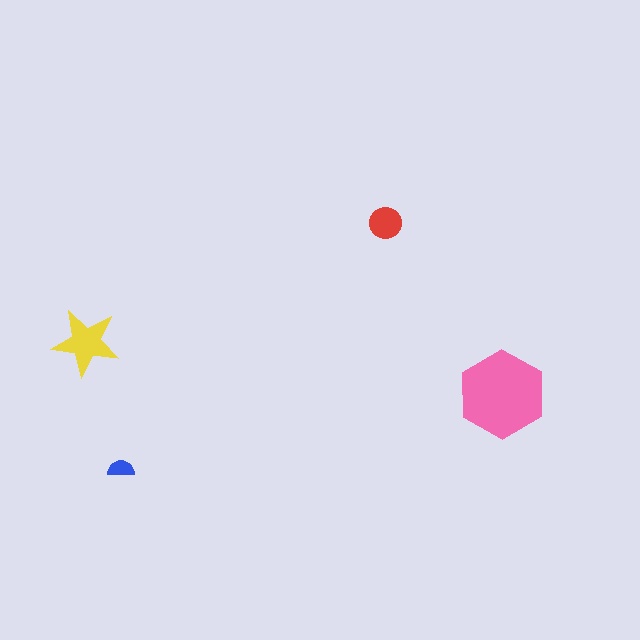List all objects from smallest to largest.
The blue semicircle, the red circle, the yellow star, the pink hexagon.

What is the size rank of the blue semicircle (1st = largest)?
4th.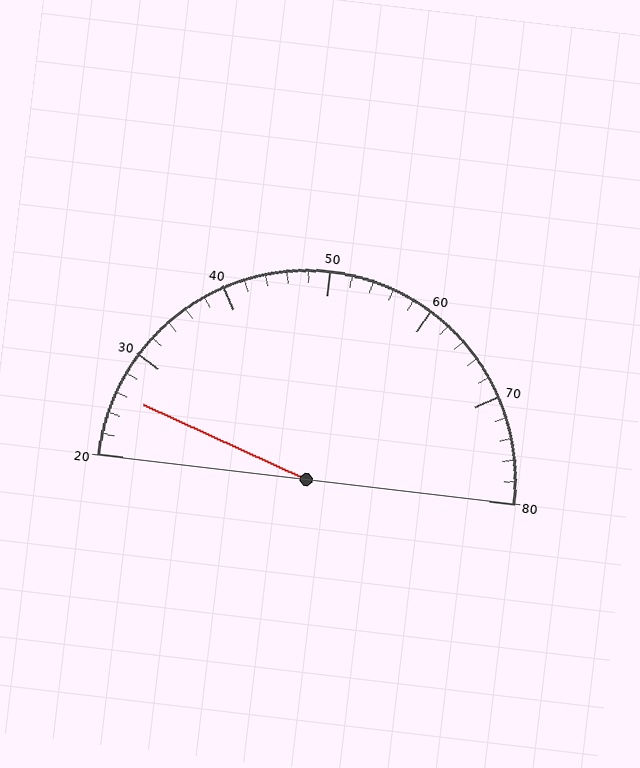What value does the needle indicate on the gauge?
The needle indicates approximately 26.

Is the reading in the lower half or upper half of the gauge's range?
The reading is in the lower half of the range (20 to 80).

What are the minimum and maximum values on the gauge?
The gauge ranges from 20 to 80.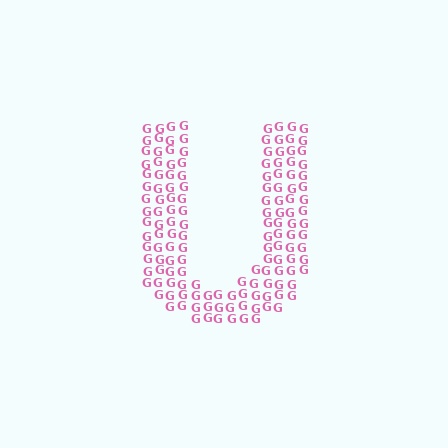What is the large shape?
The large shape is the letter U.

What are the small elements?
The small elements are letter G's.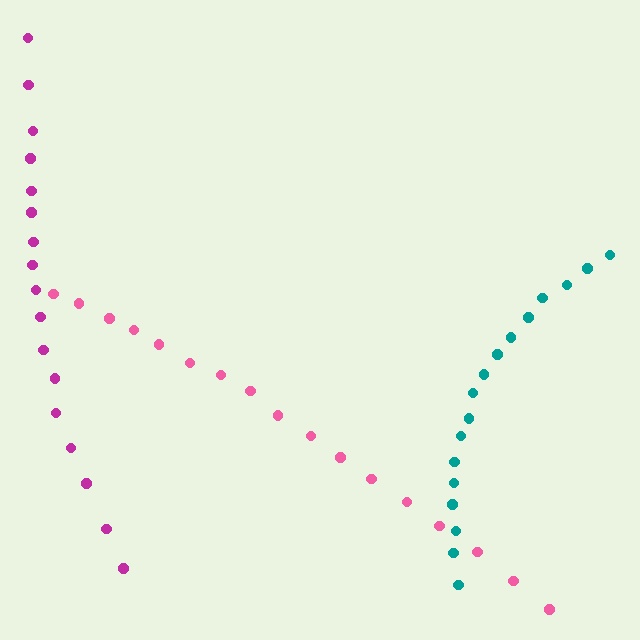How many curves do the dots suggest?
There are 3 distinct paths.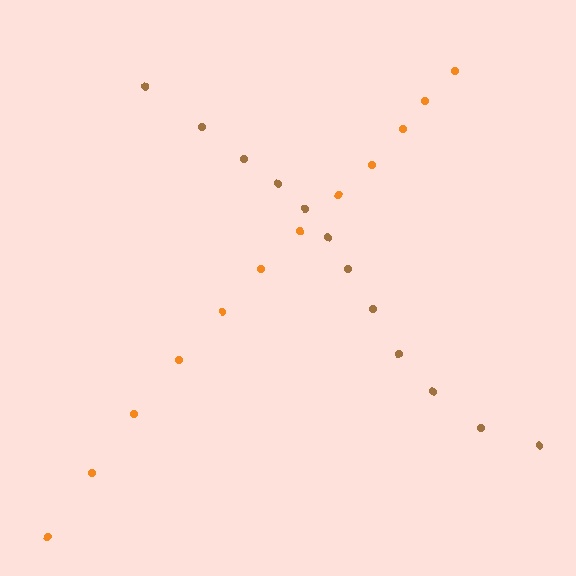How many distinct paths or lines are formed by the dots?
There are 2 distinct paths.